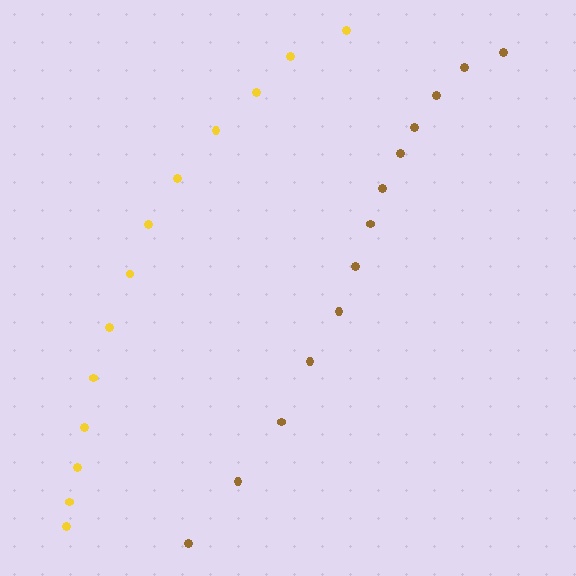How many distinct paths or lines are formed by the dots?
There are 2 distinct paths.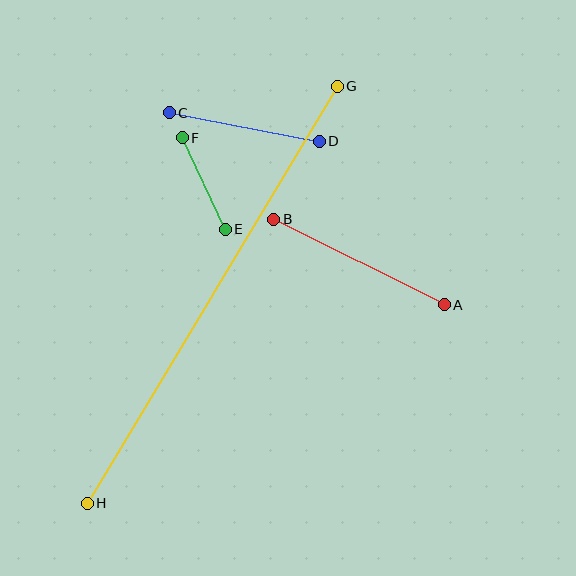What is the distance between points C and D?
The distance is approximately 153 pixels.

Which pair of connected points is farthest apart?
Points G and H are farthest apart.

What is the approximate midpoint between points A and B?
The midpoint is at approximately (359, 262) pixels.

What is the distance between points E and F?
The distance is approximately 101 pixels.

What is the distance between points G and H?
The distance is approximately 486 pixels.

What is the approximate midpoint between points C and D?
The midpoint is at approximately (244, 127) pixels.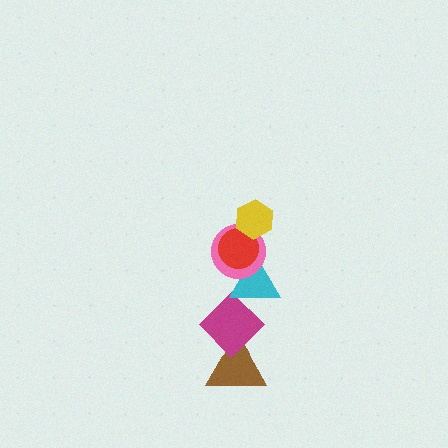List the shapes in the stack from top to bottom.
From top to bottom: the yellow hexagon, the red circle, the pink circle, the cyan triangle, the magenta diamond, the brown triangle.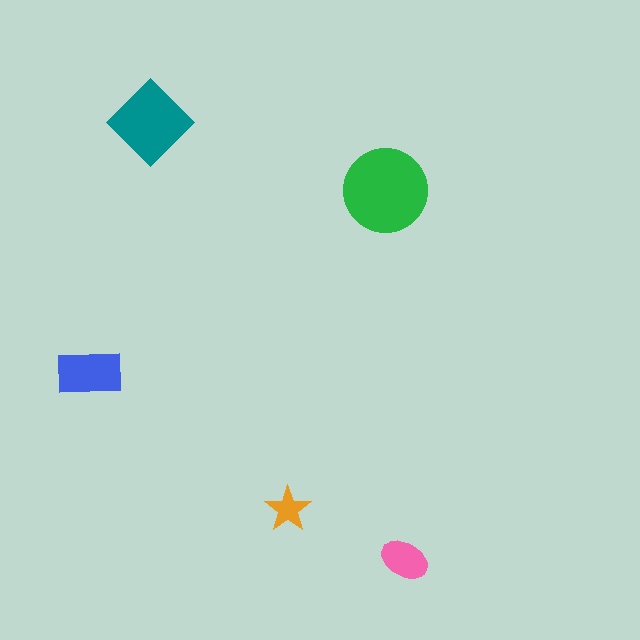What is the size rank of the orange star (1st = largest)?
5th.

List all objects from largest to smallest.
The green circle, the teal diamond, the blue rectangle, the pink ellipse, the orange star.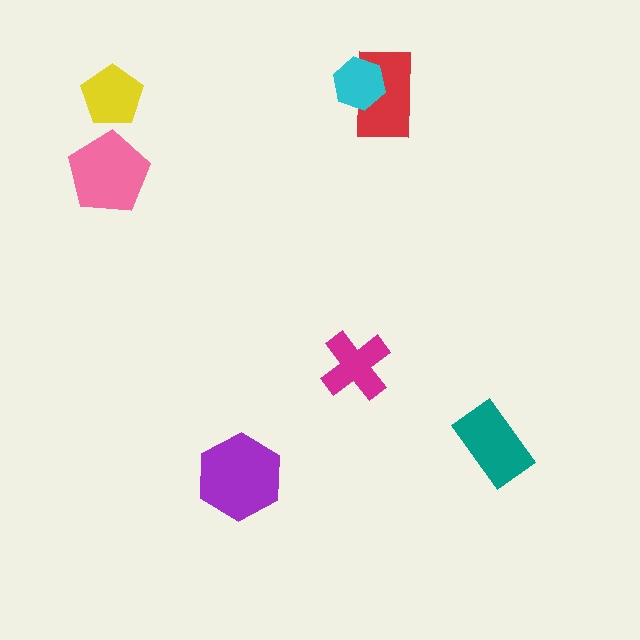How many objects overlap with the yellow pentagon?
0 objects overlap with the yellow pentagon.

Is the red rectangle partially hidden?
Yes, it is partially covered by another shape.